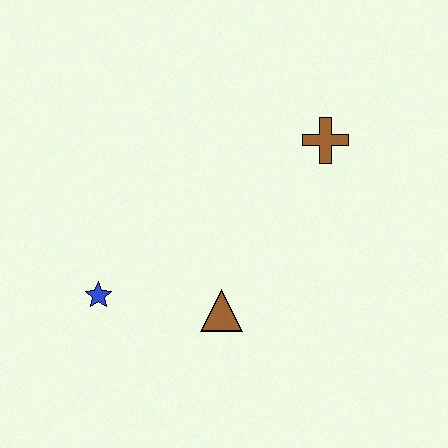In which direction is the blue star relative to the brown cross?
The blue star is to the left of the brown cross.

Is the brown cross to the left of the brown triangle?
No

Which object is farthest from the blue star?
The brown cross is farthest from the blue star.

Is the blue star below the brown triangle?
No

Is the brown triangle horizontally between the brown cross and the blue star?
Yes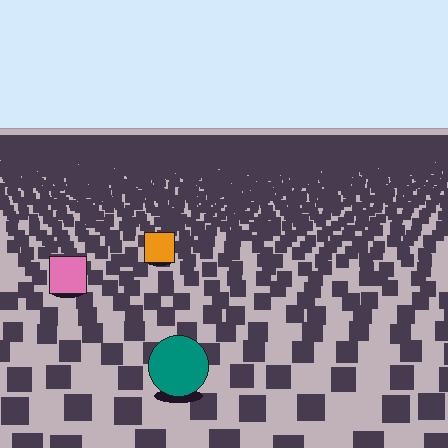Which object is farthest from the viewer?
The orange square is farthest from the viewer. It appears smaller and the ground texture around it is denser.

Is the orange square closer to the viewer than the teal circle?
No. The teal circle is closer — you can tell from the texture gradient: the ground texture is coarser near it.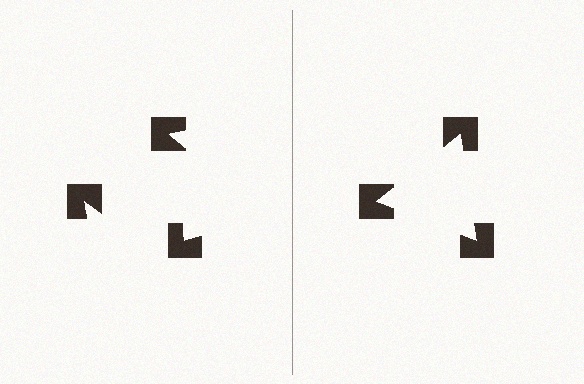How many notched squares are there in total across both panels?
6 — 3 on each side.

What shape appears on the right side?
An illusory triangle.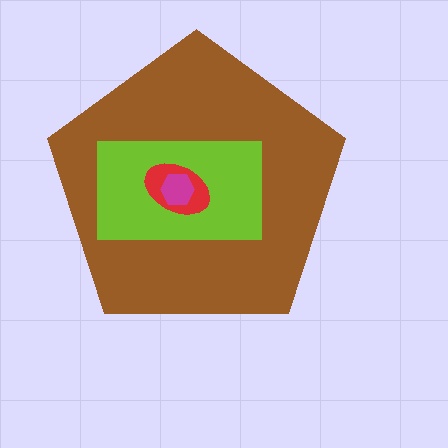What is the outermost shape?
The brown pentagon.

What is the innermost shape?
The magenta hexagon.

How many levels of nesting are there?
4.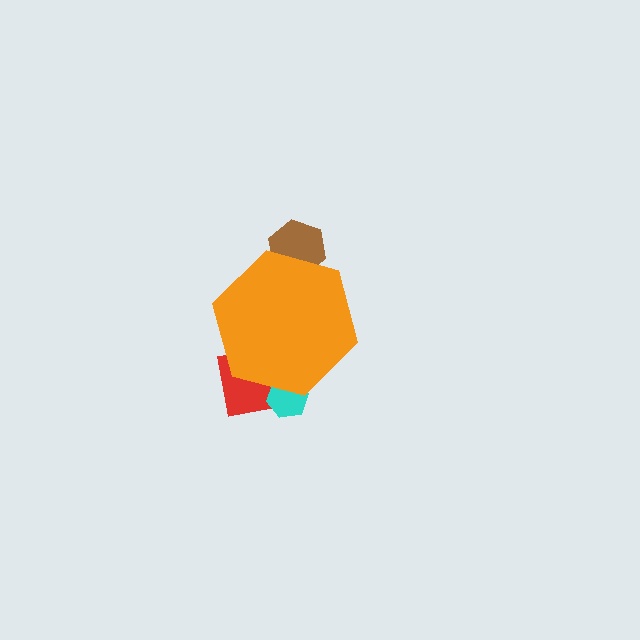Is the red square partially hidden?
Yes, the red square is partially hidden behind the orange hexagon.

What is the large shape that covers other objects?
An orange hexagon.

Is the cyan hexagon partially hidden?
Yes, the cyan hexagon is partially hidden behind the orange hexagon.